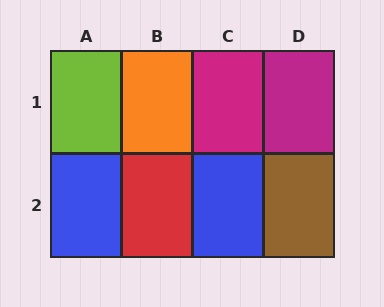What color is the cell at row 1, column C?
Magenta.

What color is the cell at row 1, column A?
Lime.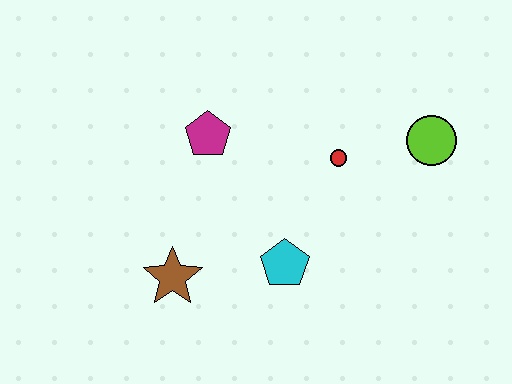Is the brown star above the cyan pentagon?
No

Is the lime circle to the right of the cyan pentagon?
Yes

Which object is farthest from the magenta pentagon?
The lime circle is farthest from the magenta pentagon.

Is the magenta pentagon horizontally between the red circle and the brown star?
Yes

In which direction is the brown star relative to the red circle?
The brown star is to the left of the red circle.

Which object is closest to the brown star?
The cyan pentagon is closest to the brown star.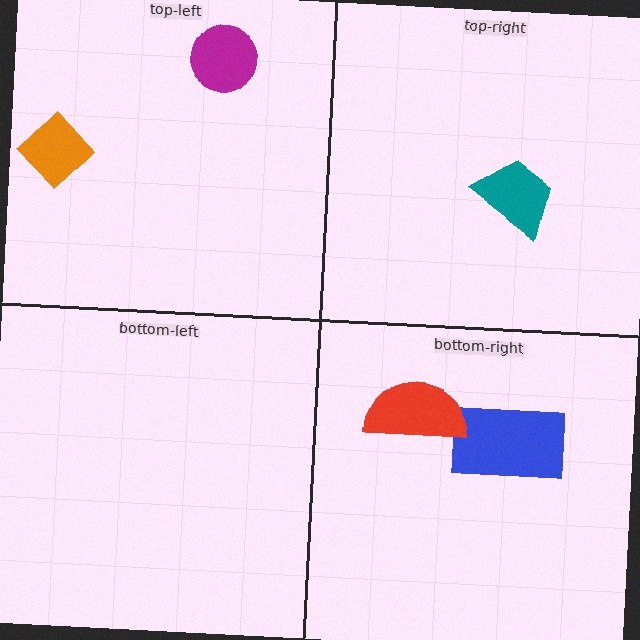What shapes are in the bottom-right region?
The blue rectangle, the red semicircle.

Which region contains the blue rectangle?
The bottom-right region.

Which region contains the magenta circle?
The top-left region.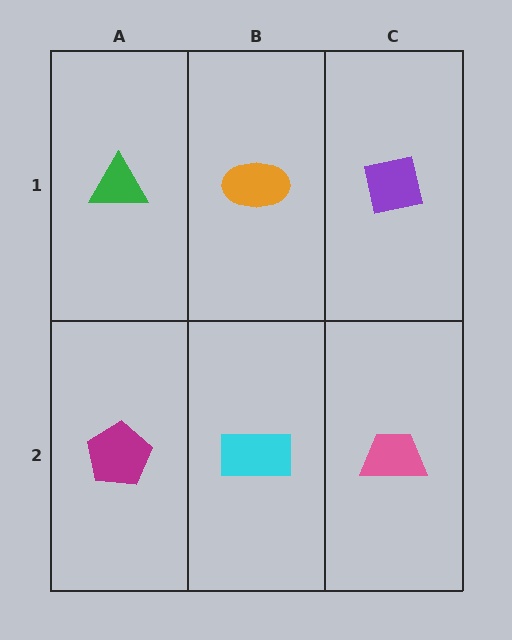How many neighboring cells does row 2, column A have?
2.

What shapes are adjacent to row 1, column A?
A magenta pentagon (row 2, column A), an orange ellipse (row 1, column B).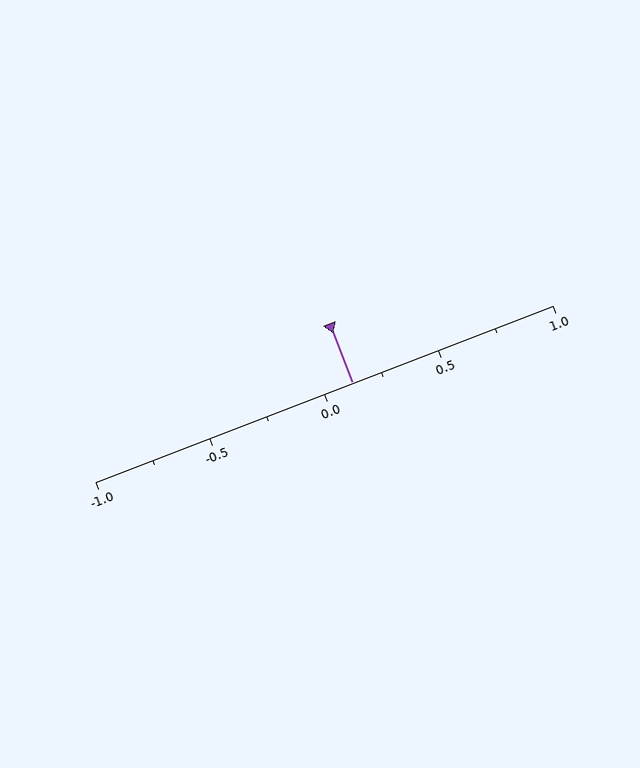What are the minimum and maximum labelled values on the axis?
The axis runs from -1.0 to 1.0.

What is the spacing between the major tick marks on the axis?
The major ticks are spaced 0.5 apart.